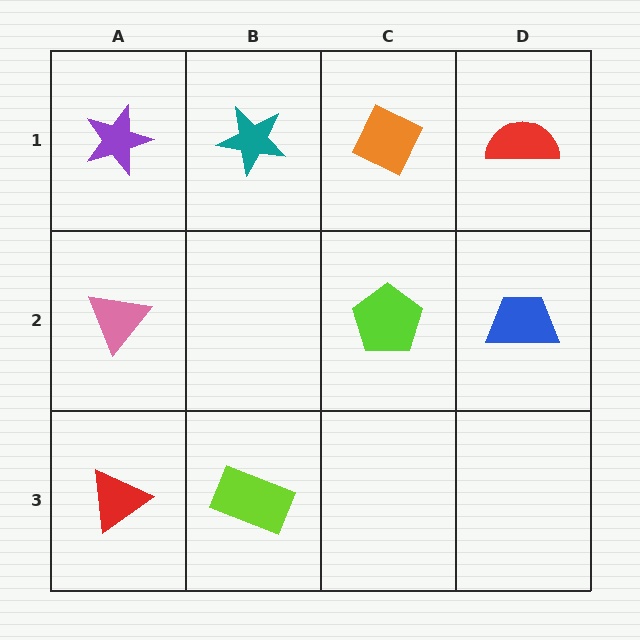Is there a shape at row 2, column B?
No, that cell is empty.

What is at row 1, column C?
An orange diamond.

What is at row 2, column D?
A blue trapezoid.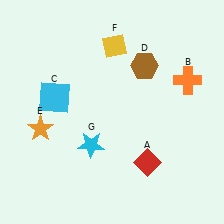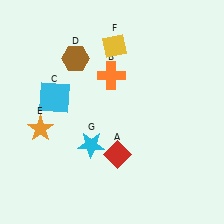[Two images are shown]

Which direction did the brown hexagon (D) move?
The brown hexagon (D) moved left.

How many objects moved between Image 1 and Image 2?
3 objects moved between the two images.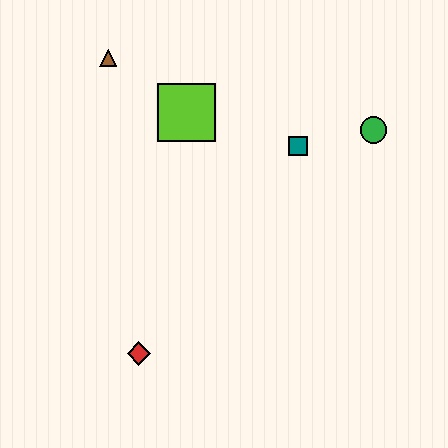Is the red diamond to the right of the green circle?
No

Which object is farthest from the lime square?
The red diamond is farthest from the lime square.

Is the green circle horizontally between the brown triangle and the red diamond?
No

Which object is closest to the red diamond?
The lime square is closest to the red diamond.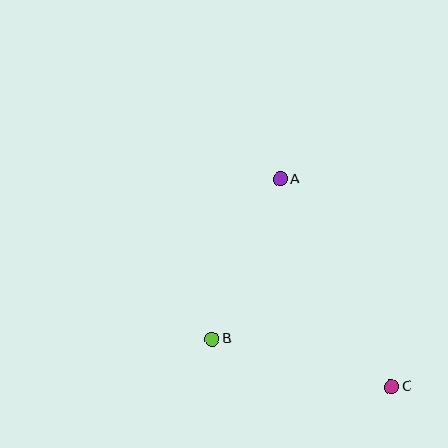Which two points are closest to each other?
Points A and B are closest to each other.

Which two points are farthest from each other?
Points A and C are farthest from each other.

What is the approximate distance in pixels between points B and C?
The distance between B and C is approximately 185 pixels.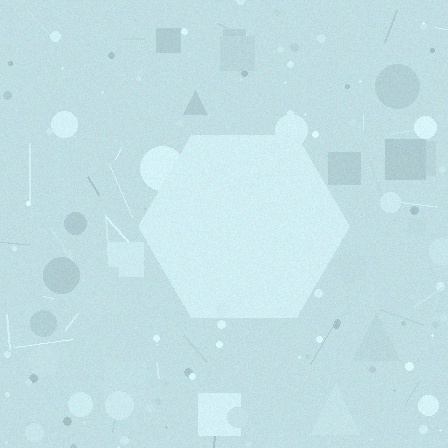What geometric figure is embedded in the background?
A hexagon is embedded in the background.